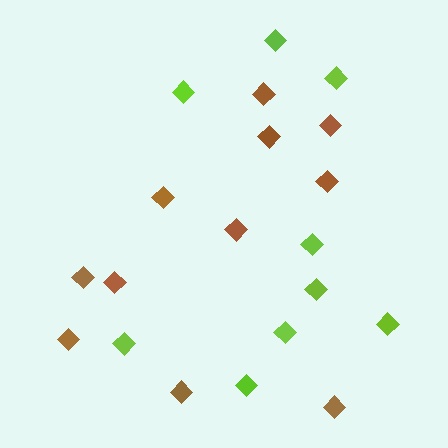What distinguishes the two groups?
There are 2 groups: one group of brown diamonds (11) and one group of lime diamonds (9).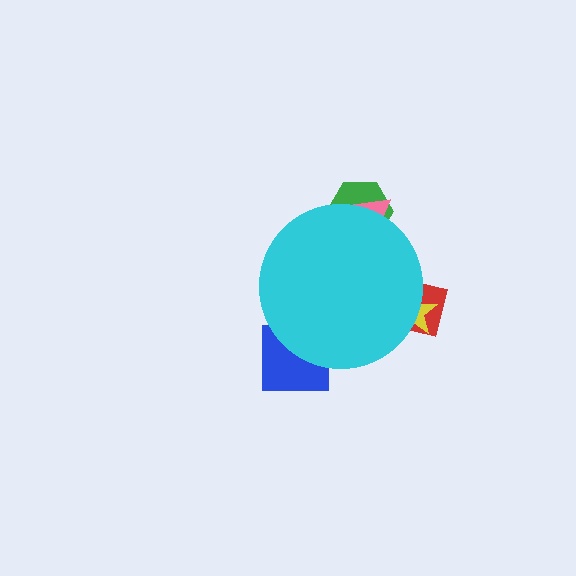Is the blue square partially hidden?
Yes, the blue square is partially hidden behind the cyan circle.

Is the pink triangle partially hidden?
Yes, the pink triangle is partially hidden behind the cyan circle.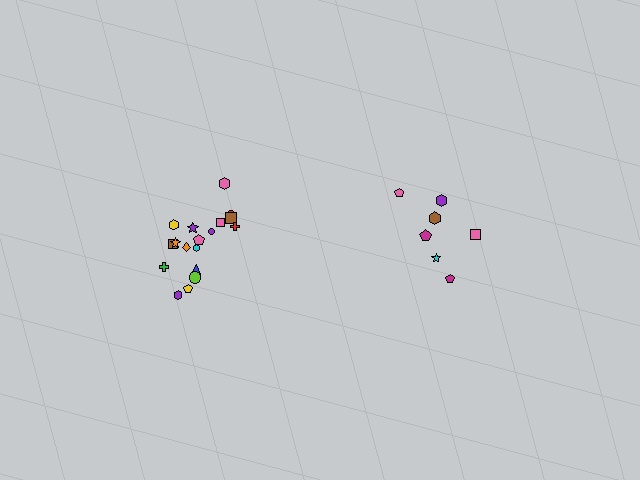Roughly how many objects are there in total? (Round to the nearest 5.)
Roughly 25 objects in total.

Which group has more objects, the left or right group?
The left group.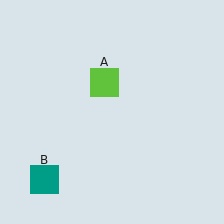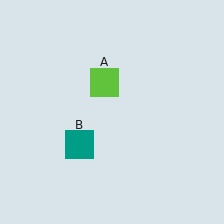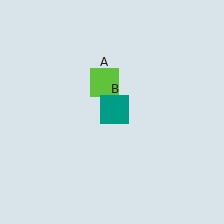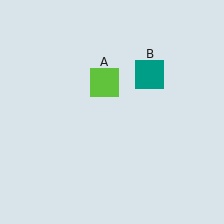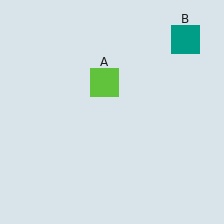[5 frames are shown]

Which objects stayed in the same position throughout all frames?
Lime square (object A) remained stationary.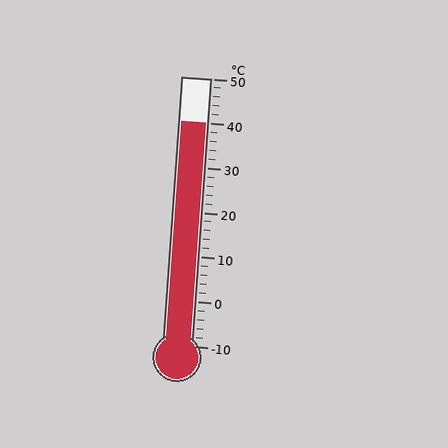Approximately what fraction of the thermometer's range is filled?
The thermometer is filled to approximately 85% of its range.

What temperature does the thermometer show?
The thermometer shows approximately 40°C.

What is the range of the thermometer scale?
The thermometer scale ranges from -10°C to 50°C.